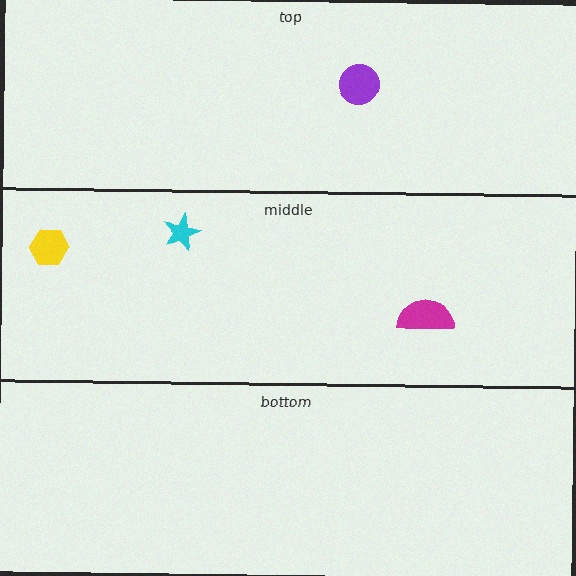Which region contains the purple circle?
The top region.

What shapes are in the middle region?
The cyan star, the yellow hexagon, the magenta semicircle.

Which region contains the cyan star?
The middle region.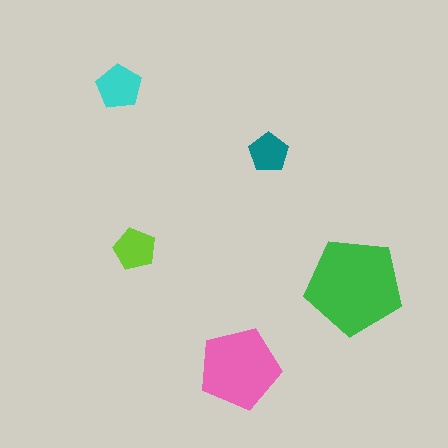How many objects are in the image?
There are 5 objects in the image.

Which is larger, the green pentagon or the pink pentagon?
The green one.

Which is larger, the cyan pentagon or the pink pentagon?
The pink one.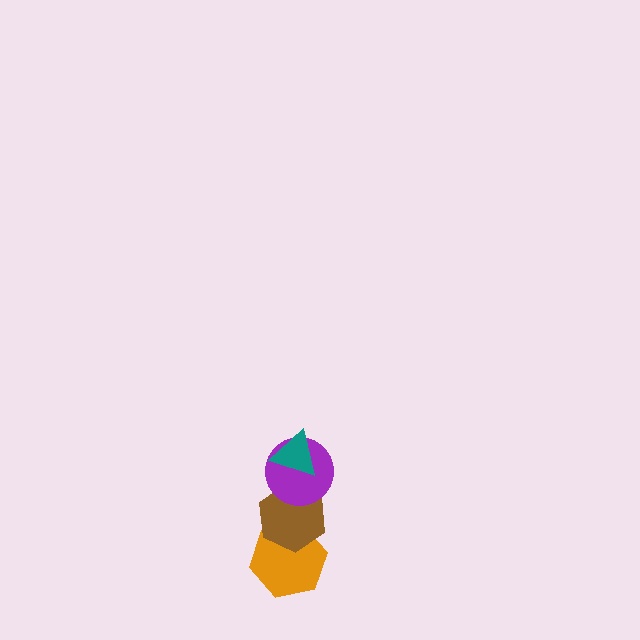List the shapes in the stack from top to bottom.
From top to bottom: the teal triangle, the purple circle, the brown hexagon, the orange hexagon.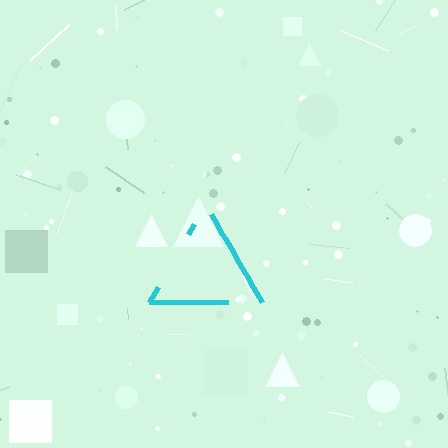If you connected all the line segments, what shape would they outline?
They would outline a triangle.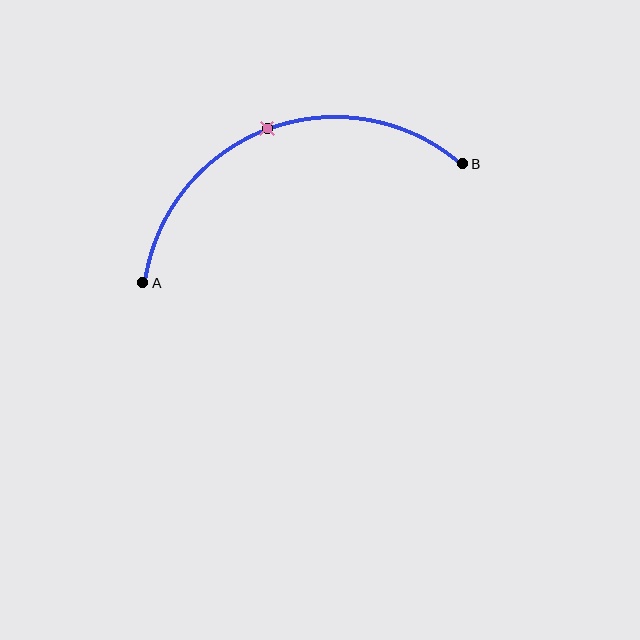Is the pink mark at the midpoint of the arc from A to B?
Yes. The pink mark lies on the arc at equal arc-length from both A and B — it is the arc midpoint.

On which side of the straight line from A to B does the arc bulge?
The arc bulges above the straight line connecting A and B.